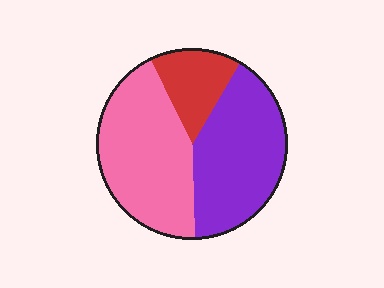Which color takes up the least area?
Red, at roughly 15%.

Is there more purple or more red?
Purple.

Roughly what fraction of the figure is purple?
Purple takes up between a quarter and a half of the figure.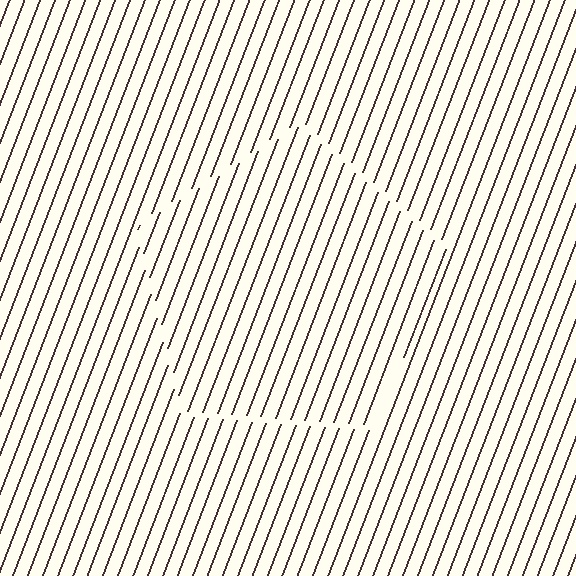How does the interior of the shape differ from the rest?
The interior of the shape contains the same grating, shifted by half a period — the contour is defined by the phase discontinuity where line-ends from the inner and outer gratings abut.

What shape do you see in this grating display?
An illusory pentagon. The interior of the shape contains the same grating, shifted by half a period — the contour is defined by the phase discontinuity where line-ends from the inner and outer gratings abut.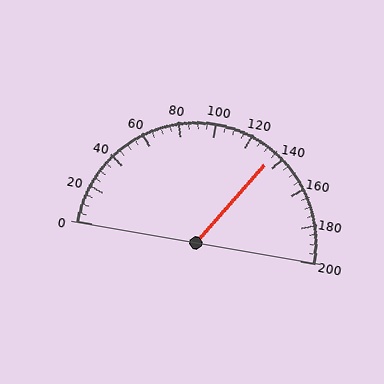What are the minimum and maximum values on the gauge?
The gauge ranges from 0 to 200.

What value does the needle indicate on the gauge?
The needle indicates approximately 135.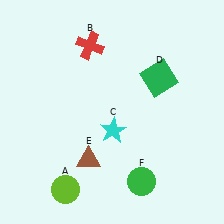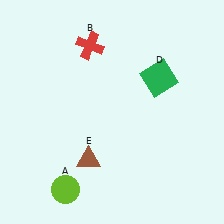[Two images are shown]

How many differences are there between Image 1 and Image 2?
There are 2 differences between the two images.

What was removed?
The green circle (F), the cyan star (C) were removed in Image 2.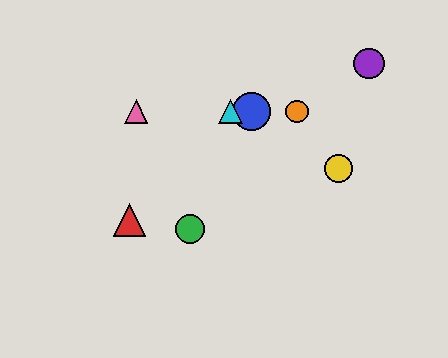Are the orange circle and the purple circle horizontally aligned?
No, the orange circle is at y≈111 and the purple circle is at y≈63.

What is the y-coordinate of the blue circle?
The blue circle is at y≈111.